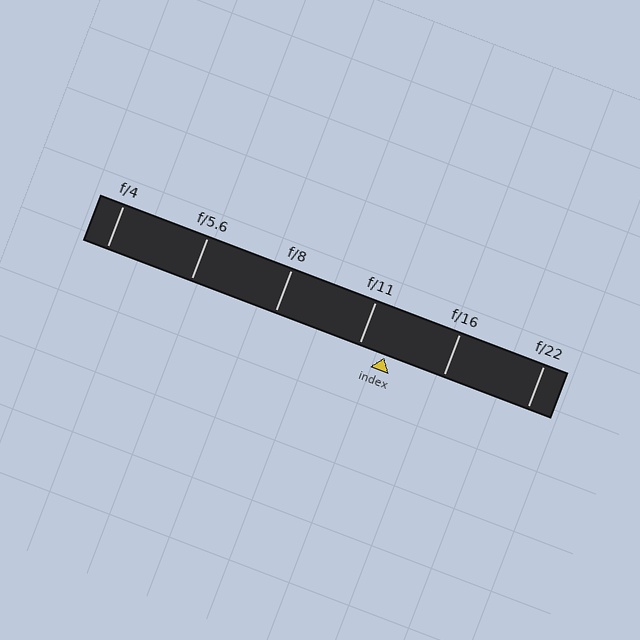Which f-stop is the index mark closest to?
The index mark is closest to f/11.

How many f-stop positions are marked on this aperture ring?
There are 6 f-stop positions marked.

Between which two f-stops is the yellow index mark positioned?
The index mark is between f/11 and f/16.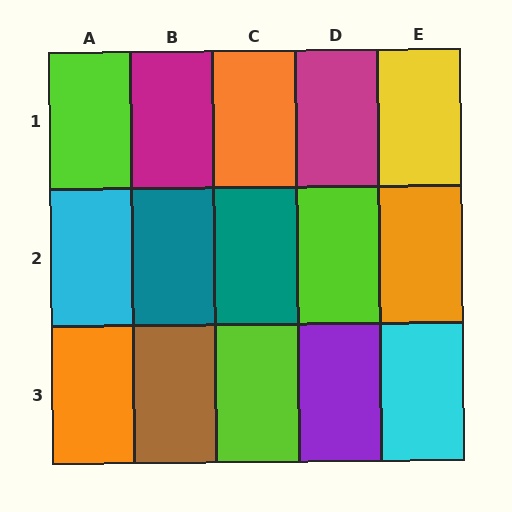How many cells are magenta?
2 cells are magenta.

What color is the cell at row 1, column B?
Magenta.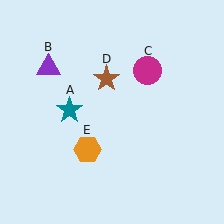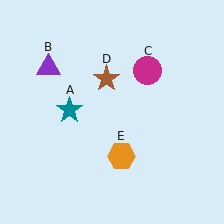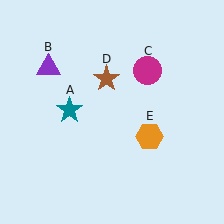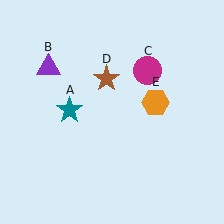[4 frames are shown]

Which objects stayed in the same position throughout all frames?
Teal star (object A) and purple triangle (object B) and magenta circle (object C) and brown star (object D) remained stationary.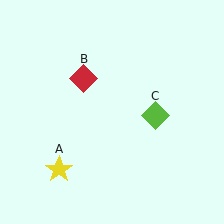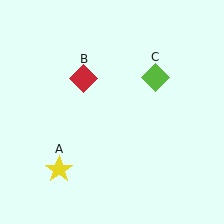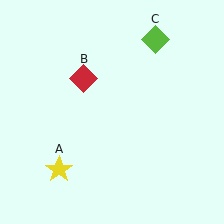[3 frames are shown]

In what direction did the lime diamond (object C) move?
The lime diamond (object C) moved up.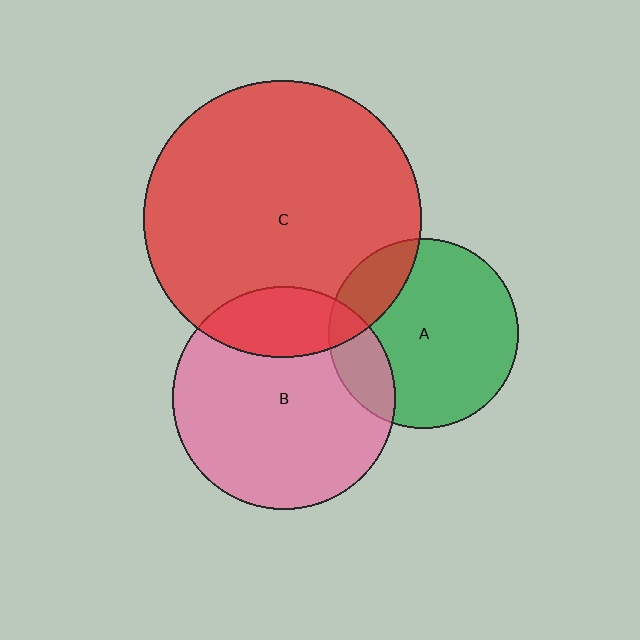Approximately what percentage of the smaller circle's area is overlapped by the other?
Approximately 20%.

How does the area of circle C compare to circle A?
Approximately 2.1 times.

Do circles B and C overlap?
Yes.